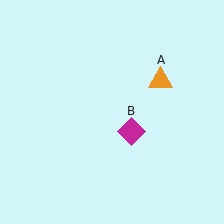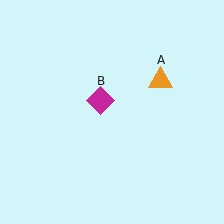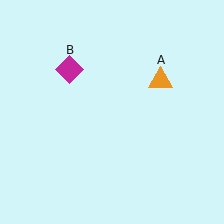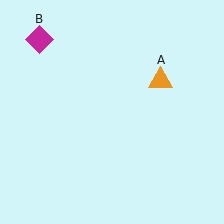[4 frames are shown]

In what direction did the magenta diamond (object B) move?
The magenta diamond (object B) moved up and to the left.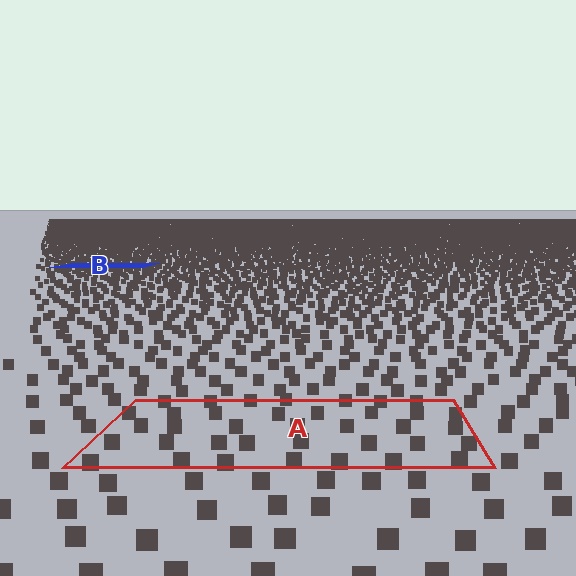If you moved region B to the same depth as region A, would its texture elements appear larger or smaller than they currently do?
They would appear larger. At a closer depth, the same texture elements are projected at a bigger on-screen size.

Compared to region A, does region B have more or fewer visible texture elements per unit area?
Region B has more texture elements per unit area — they are packed more densely because it is farther away.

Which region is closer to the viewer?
Region A is closer. The texture elements there are larger and more spread out.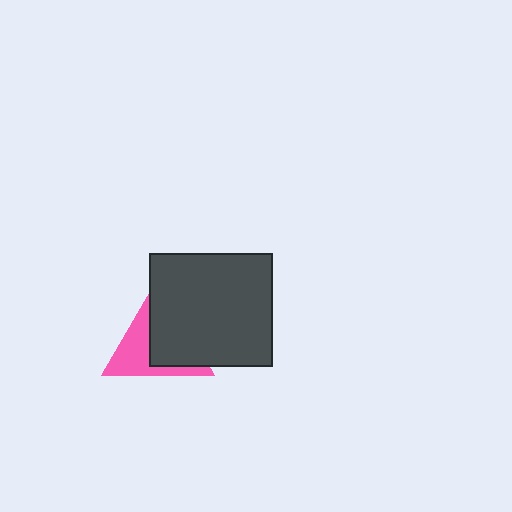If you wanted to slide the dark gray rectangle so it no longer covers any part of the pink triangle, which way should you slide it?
Slide it right — that is the most direct way to separate the two shapes.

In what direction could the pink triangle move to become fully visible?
The pink triangle could move left. That would shift it out from behind the dark gray rectangle entirely.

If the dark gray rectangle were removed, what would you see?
You would see the complete pink triangle.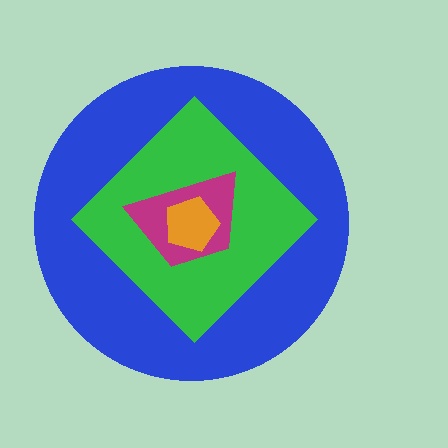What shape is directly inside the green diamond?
The magenta trapezoid.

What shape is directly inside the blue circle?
The green diamond.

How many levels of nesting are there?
4.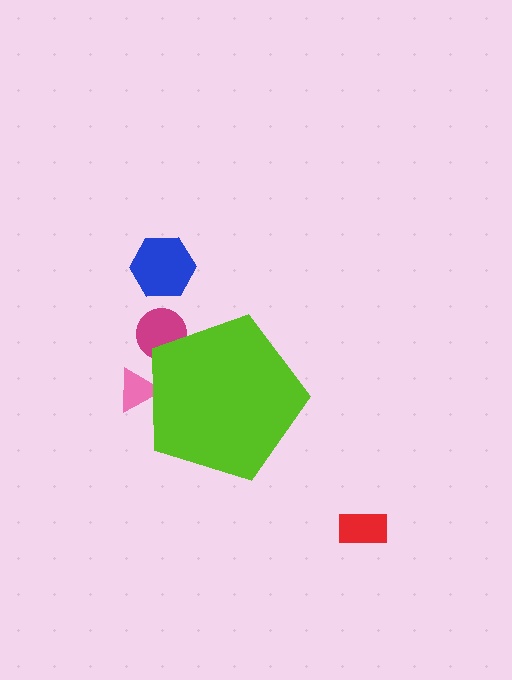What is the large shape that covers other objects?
A lime pentagon.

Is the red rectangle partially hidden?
No, the red rectangle is fully visible.